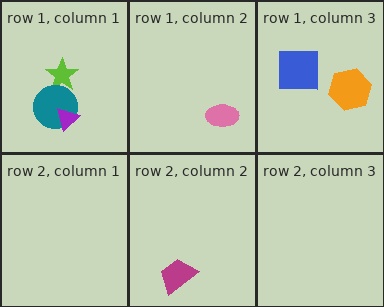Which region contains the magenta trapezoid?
The row 2, column 2 region.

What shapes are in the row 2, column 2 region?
The magenta trapezoid.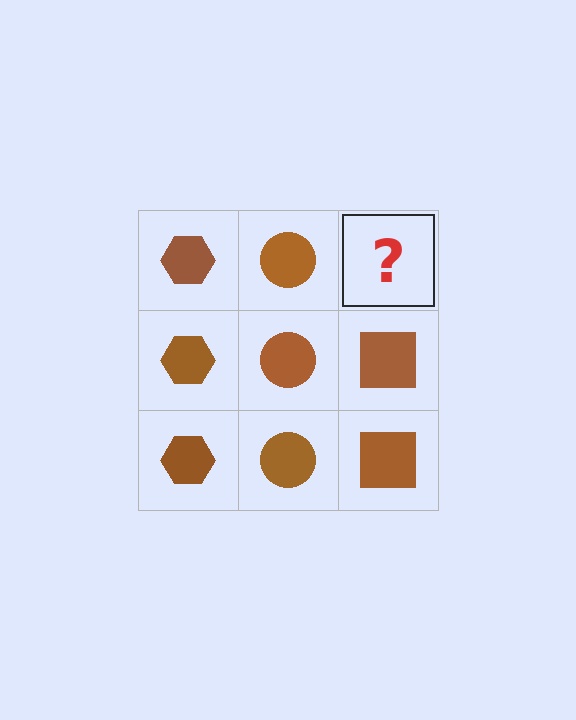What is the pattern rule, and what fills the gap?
The rule is that each column has a consistent shape. The gap should be filled with a brown square.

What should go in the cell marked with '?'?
The missing cell should contain a brown square.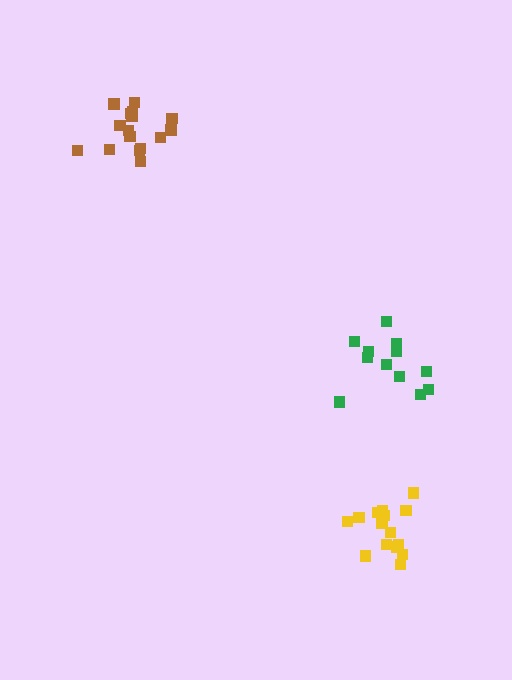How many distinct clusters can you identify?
There are 3 distinct clusters.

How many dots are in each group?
Group 1: 16 dots, Group 2: 17 dots, Group 3: 12 dots (45 total).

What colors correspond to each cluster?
The clusters are colored: yellow, brown, green.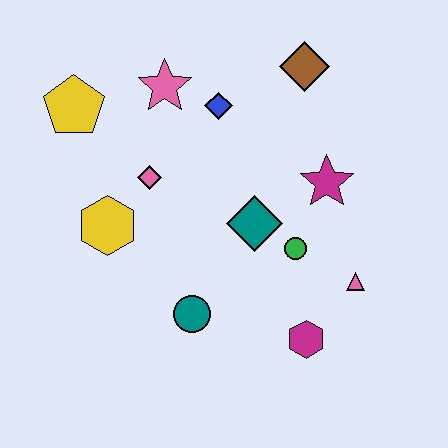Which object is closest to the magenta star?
The green circle is closest to the magenta star.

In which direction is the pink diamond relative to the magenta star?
The pink diamond is to the left of the magenta star.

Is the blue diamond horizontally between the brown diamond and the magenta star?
No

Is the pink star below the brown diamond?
Yes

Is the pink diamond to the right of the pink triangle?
No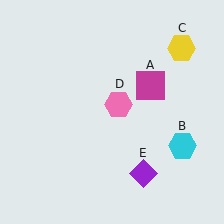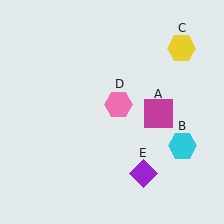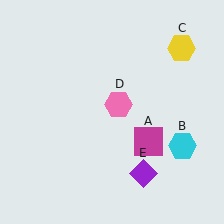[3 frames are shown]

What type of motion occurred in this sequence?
The magenta square (object A) rotated clockwise around the center of the scene.